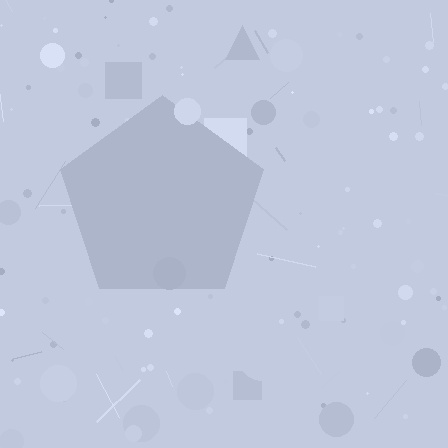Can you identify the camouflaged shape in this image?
The camouflaged shape is a pentagon.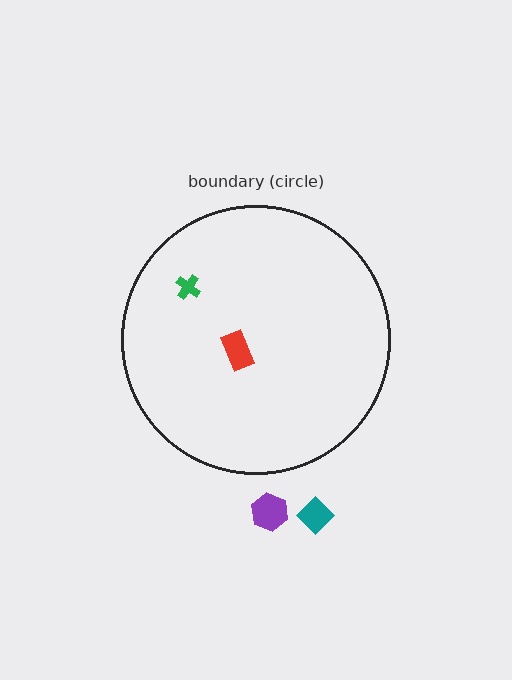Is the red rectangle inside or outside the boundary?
Inside.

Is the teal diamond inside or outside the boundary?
Outside.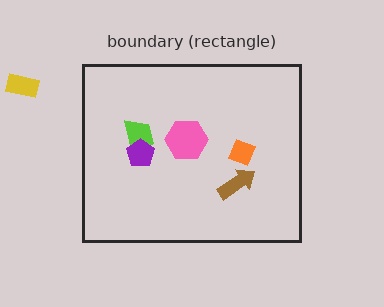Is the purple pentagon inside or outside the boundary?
Inside.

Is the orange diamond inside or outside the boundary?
Inside.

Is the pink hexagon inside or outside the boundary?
Inside.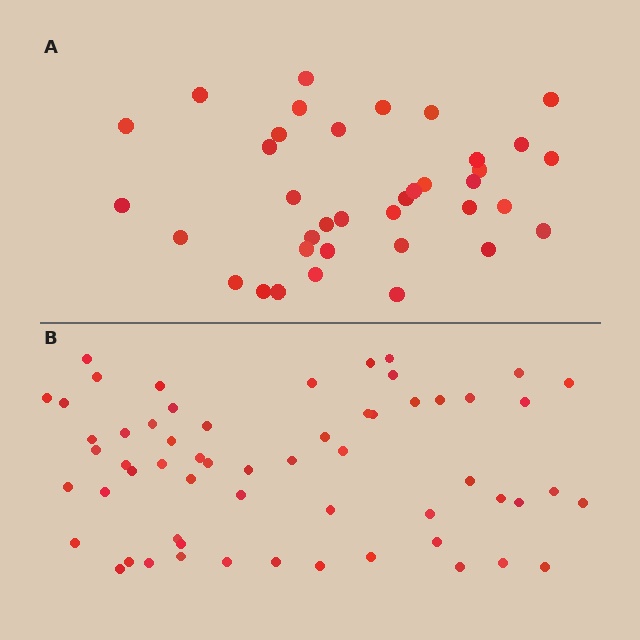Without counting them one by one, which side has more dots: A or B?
Region B (the bottom region) has more dots.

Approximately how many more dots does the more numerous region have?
Region B has approximately 20 more dots than region A.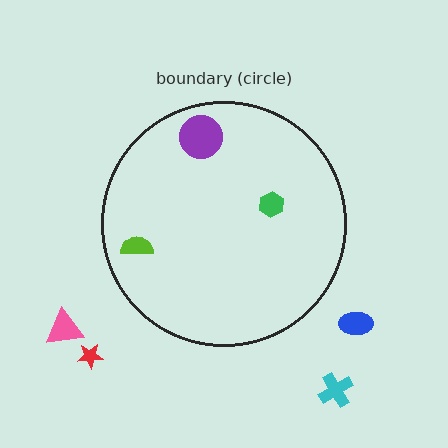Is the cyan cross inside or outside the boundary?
Outside.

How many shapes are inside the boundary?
3 inside, 4 outside.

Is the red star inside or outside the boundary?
Outside.